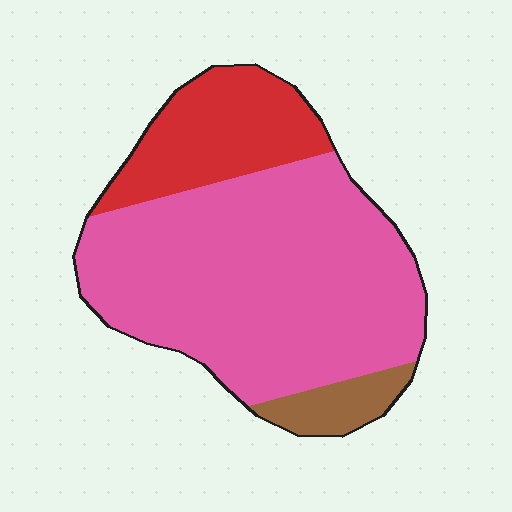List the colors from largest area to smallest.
From largest to smallest: pink, red, brown.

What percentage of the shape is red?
Red takes up about one fifth (1/5) of the shape.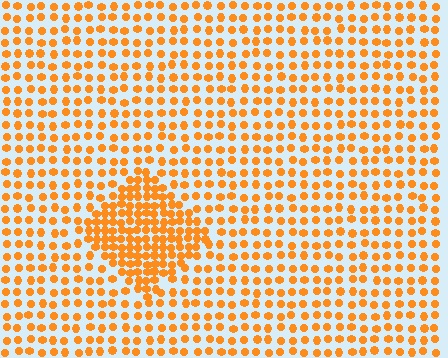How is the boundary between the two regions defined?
The boundary is defined by a change in element density (approximately 2.0x ratio). All elements are the same color, size, and shape.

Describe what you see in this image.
The image contains small orange elements arranged at two different densities. A diamond-shaped region is visible where the elements are more densely packed than the surrounding area.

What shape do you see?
I see a diamond.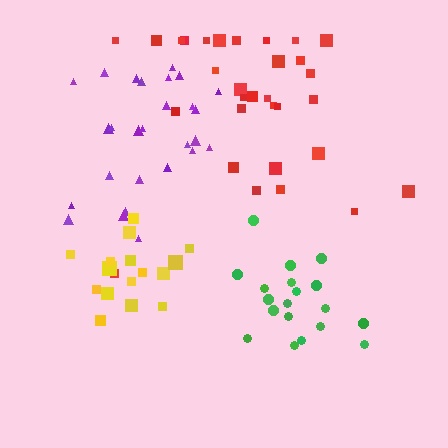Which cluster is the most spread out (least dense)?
Red.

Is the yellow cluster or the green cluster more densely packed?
Yellow.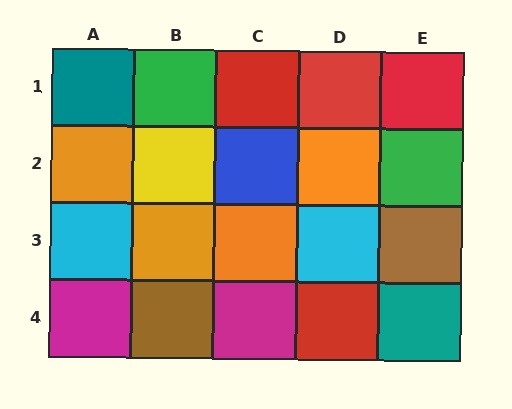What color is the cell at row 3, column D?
Cyan.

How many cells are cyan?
2 cells are cyan.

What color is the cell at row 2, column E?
Green.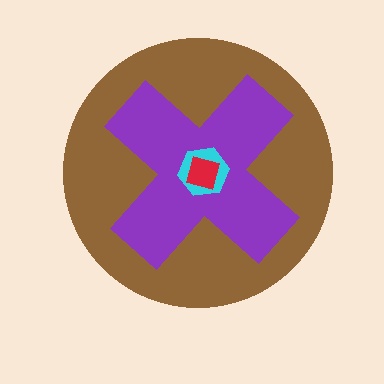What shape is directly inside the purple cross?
The cyan hexagon.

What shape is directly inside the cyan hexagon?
The red square.